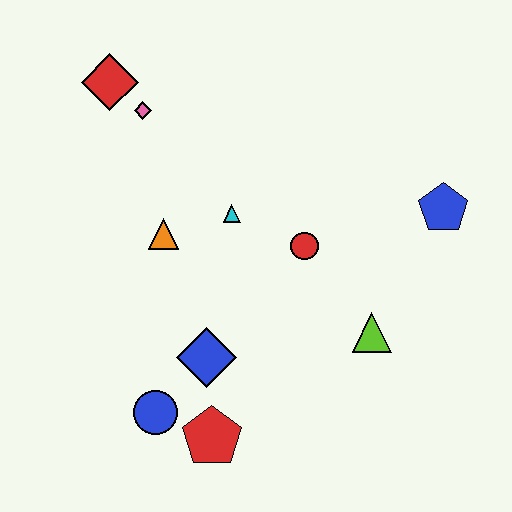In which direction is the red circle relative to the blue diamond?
The red circle is above the blue diamond.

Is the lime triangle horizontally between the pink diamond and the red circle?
No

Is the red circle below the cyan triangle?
Yes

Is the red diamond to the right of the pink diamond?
No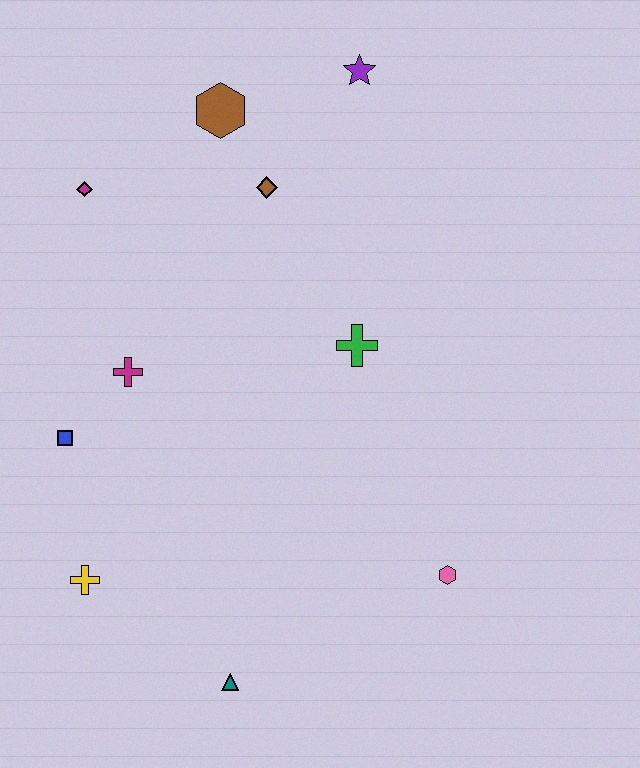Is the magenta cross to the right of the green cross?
No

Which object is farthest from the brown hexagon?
The teal triangle is farthest from the brown hexagon.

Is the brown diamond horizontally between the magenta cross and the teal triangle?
No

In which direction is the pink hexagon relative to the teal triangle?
The pink hexagon is to the right of the teal triangle.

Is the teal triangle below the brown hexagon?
Yes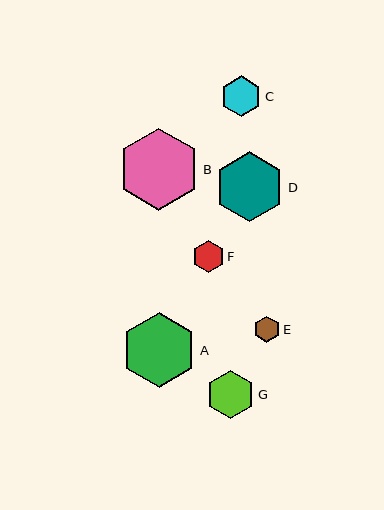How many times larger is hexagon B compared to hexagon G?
Hexagon B is approximately 1.7 times the size of hexagon G.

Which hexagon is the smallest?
Hexagon E is the smallest with a size of approximately 26 pixels.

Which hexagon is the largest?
Hexagon B is the largest with a size of approximately 82 pixels.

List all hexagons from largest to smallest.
From largest to smallest: B, A, D, G, C, F, E.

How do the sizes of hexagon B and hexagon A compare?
Hexagon B and hexagon A are approximately the same size.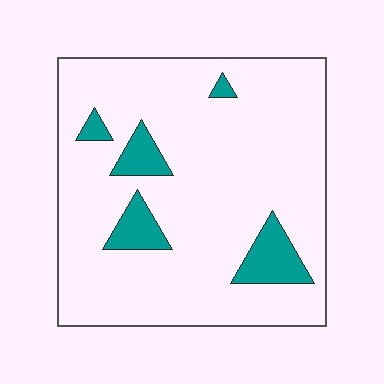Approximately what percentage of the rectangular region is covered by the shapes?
Approximately 10%.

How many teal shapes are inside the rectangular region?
5.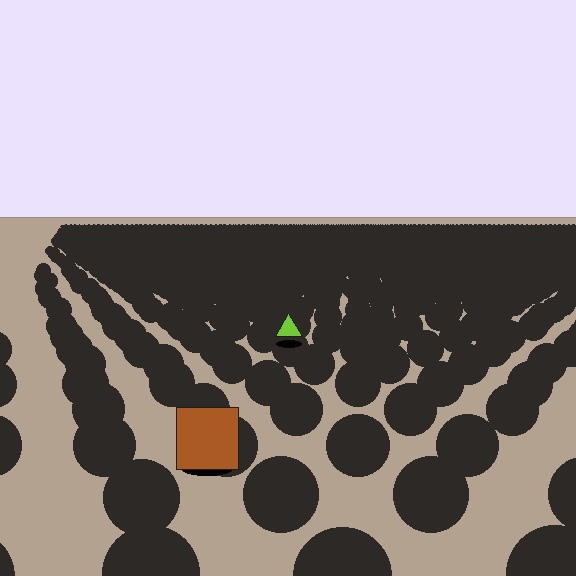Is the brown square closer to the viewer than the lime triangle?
Yes. The brown square is closer — you can tell from the texture gradient: the ground texture is coarser near it.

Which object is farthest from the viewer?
The lime triangle is farthest from the viewer. It appears smaller and the ground texture around it is denser.